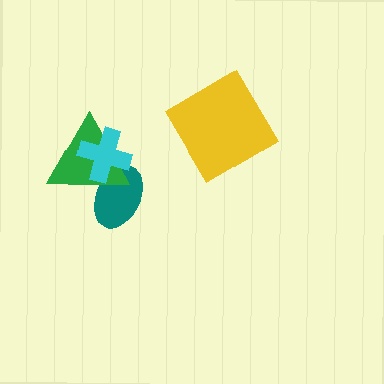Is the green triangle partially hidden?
Yes, it is partially covered by another shape.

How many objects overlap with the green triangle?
2 objects overlap with the green triangle.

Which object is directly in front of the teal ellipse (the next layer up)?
The green triangle is directly in front of the teal ellipse.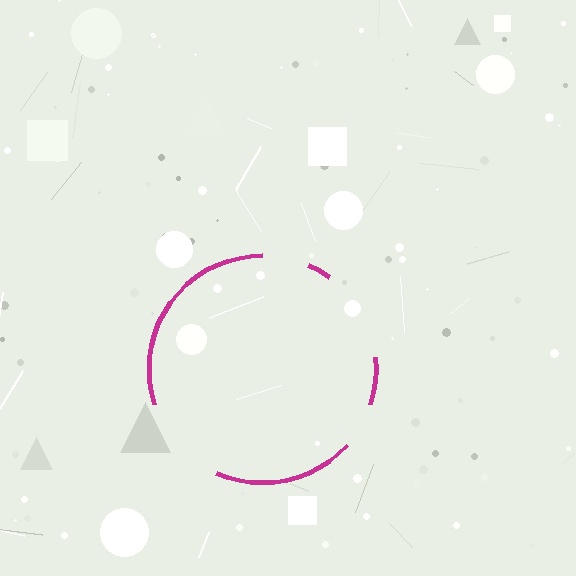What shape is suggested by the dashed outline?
The dashed outline suggests a circle.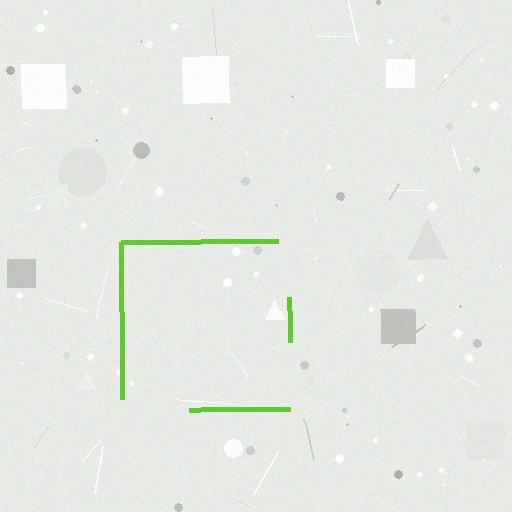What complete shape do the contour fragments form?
The contour fragments form a square.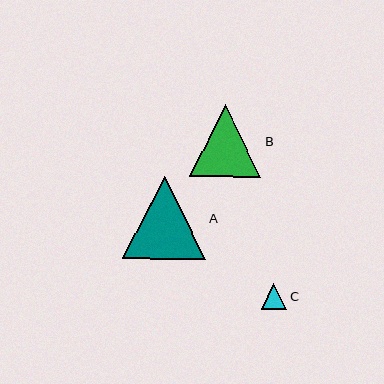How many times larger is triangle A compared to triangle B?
Triangle A is approximately 1.2 times the size of triangle B.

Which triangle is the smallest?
Triangle C is the smallest with a size of approximately 25 pixels.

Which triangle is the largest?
Triangle A is the largest with a size of approximately 83 pixels.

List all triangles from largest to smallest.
From largest to smallest: A, B, C.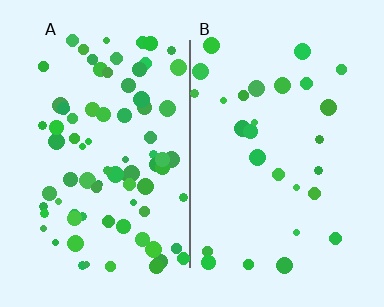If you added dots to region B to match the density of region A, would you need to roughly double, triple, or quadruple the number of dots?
Approximately triple.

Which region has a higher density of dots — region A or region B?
A (the left).